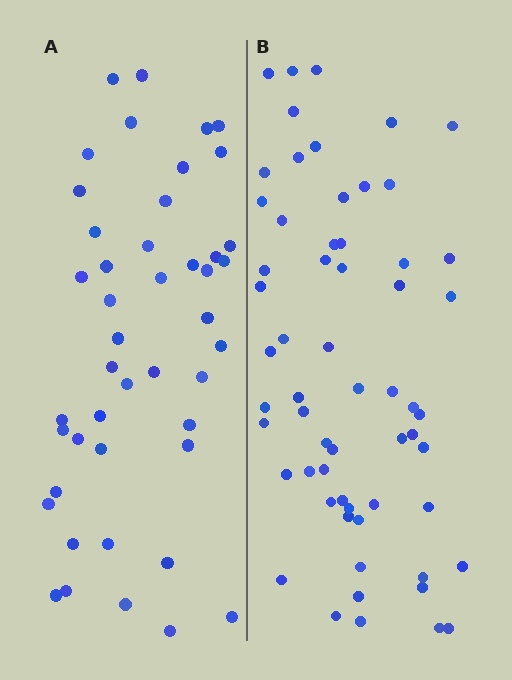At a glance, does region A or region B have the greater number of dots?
Region B (the right region) has more dots.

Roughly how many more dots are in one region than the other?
Region B has approximately 15 more dots than region A.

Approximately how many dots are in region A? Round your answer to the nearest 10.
About 40 dots. (The exact count is 45, which rounds to 40.)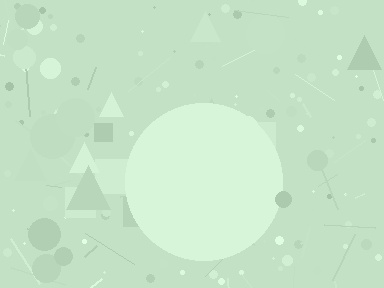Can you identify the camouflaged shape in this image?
The camouflaged shape is a circle.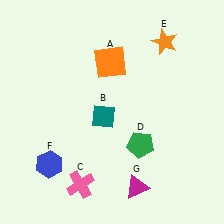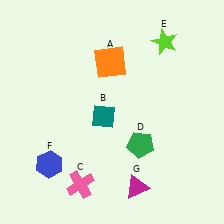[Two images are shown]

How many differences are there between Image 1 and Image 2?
There is 1 difference between the two images.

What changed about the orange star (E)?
In Image 1, E is orange. In Image 2, it changed to lime.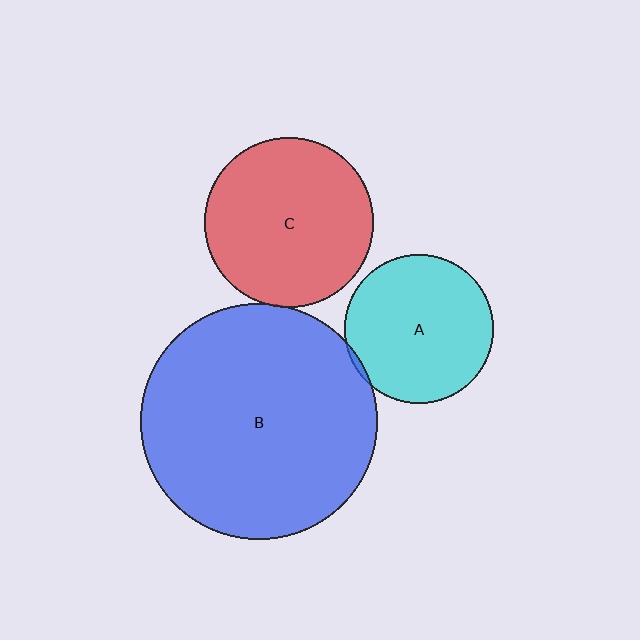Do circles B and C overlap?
Yes.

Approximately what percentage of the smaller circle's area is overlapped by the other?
Approximately 5%.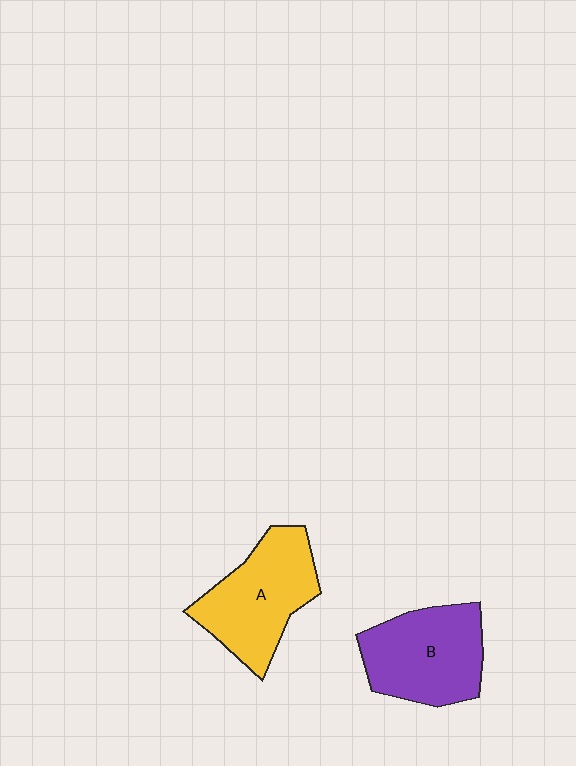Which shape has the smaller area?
Shape B (purple).